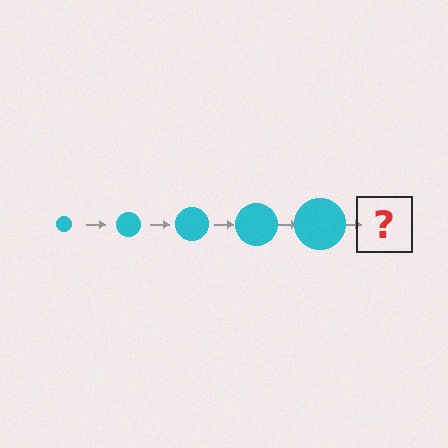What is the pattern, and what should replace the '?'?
The pattern is that the circle gets progressively larger each step. The '?' should be a cyan circle, larger than the previous one.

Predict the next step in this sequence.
The next step is a cyan circle, larger than the previous one.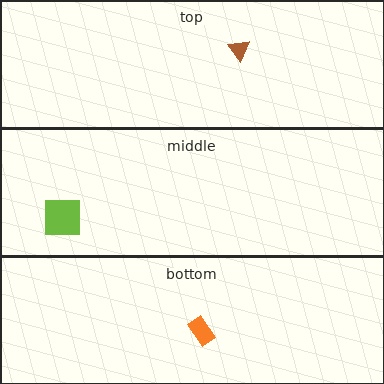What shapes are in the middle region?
The lime square.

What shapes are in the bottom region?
The orange rectangle.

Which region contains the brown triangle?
The top region.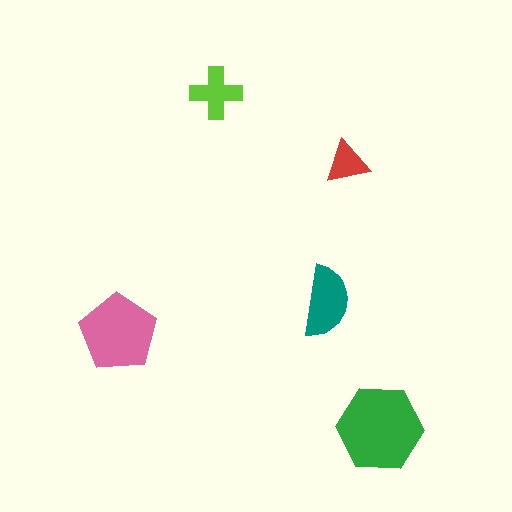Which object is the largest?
The green hexagon.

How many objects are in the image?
There are 5 objects in the image.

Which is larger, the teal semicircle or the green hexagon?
The green hexagon.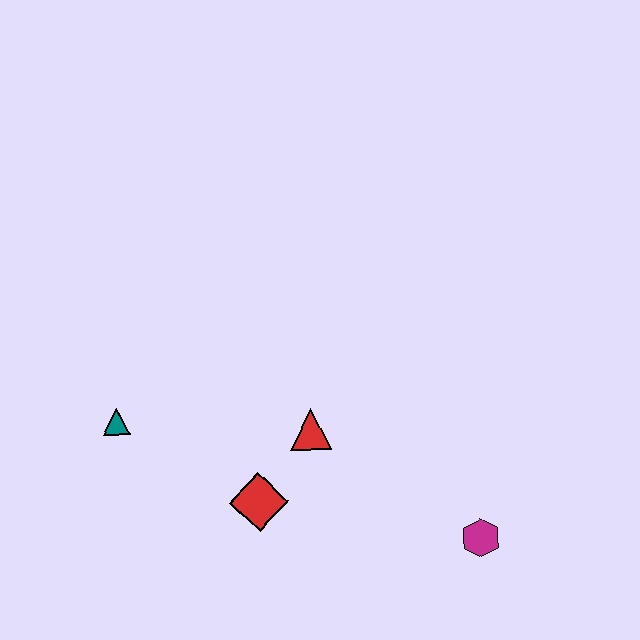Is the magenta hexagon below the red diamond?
Yes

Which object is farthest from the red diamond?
The magenta hexagon is farthest from the red diamond.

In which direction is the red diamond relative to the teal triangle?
The red diamond is to the right of the teal triangle.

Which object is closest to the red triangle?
The red diamond is closest to the red triangle.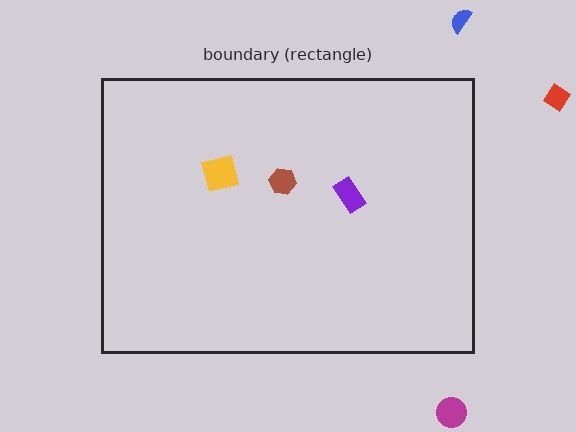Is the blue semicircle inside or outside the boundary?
Outside.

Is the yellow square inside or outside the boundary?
Inside.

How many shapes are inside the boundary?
3 inside, 3 outside.